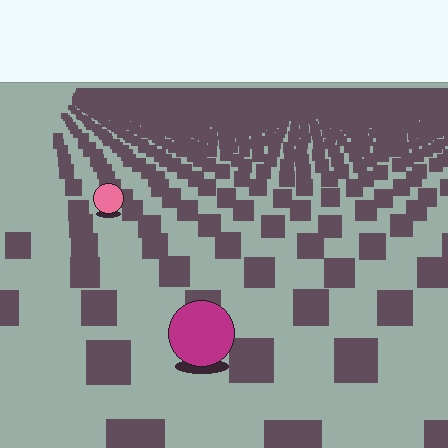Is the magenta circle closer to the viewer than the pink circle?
Yes. The magenta circle is closer — you can tell from the texture gradient: the ground texture is coarser near it.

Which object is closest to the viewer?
The magenta circle is closest. The texture marks near it are larger and more spread out.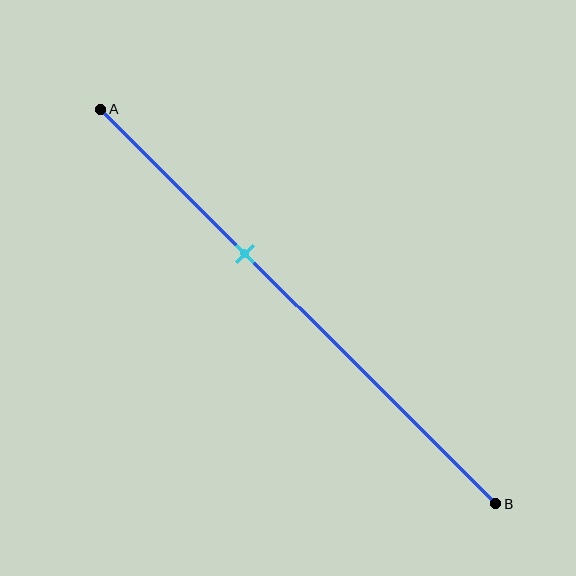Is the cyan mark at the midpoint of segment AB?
No, the mark is at about 35% from A, not at the 50% midpoint.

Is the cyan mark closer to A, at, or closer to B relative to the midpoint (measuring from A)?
The cyan mark is closer to point A than the midpoint of segment AB.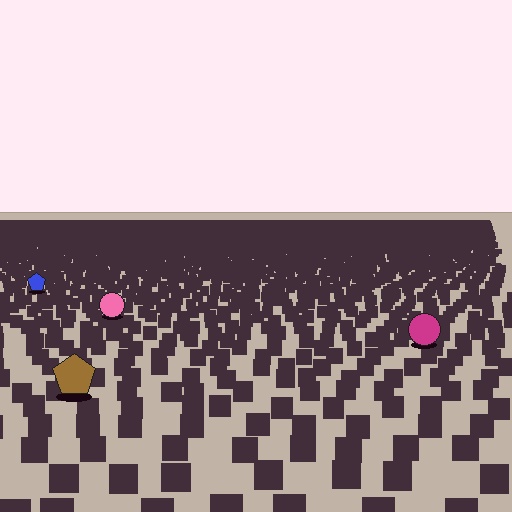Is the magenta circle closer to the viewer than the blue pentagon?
Yes. The magenta circle is closer — you can tell from the texture gradient: the ground texture is coarser near it.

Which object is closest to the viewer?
The brown pentagon is closest. The texture marks near it are larger and more spread out.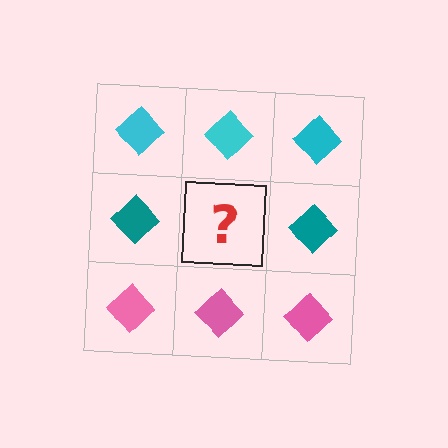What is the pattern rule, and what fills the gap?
The rule is that each row has a consistent color. The gap should be filled with a teal diamond.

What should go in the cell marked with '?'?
The missing cell should contain a teal diamond.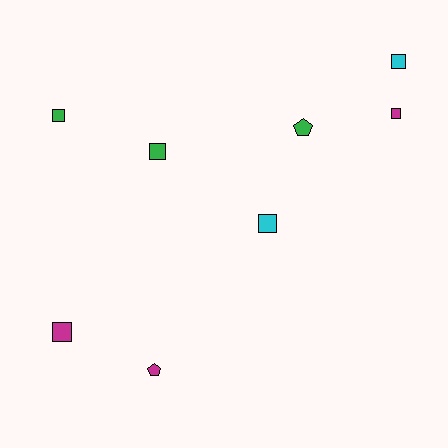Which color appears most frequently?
Green, with 3 objects.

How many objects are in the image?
There are 8 objects.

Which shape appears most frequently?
Square, with 6 objects.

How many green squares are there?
There are 2 green squares.